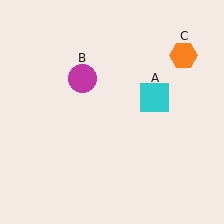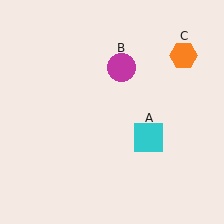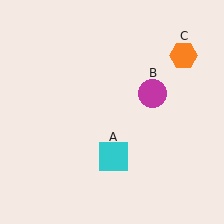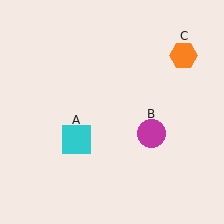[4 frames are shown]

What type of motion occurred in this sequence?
The cyan square (object A), magenta circle (object B) rotated clockwise around the center of the scene.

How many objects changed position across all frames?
2 objects changed position: cyan square (object A), magenta circle (object B).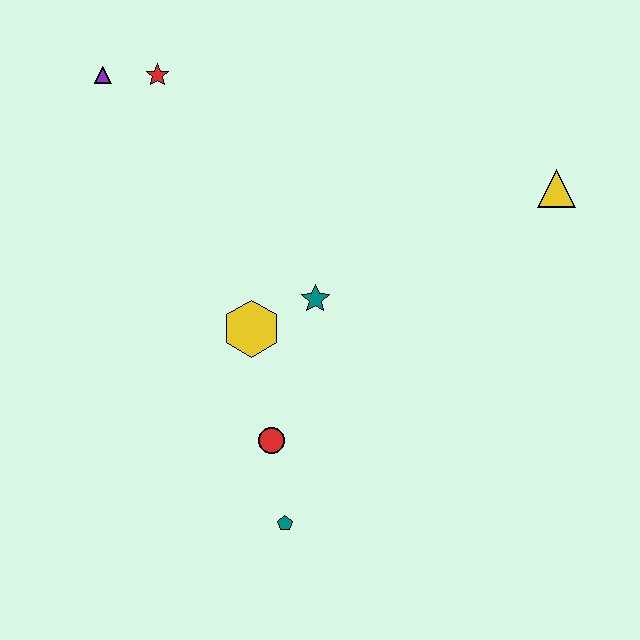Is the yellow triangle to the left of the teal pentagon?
No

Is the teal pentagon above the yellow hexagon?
No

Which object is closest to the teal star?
The yellow hexagon is closest to the teal star.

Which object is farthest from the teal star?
The purple triangle is farthest from the teal star.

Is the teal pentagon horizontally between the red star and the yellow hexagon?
No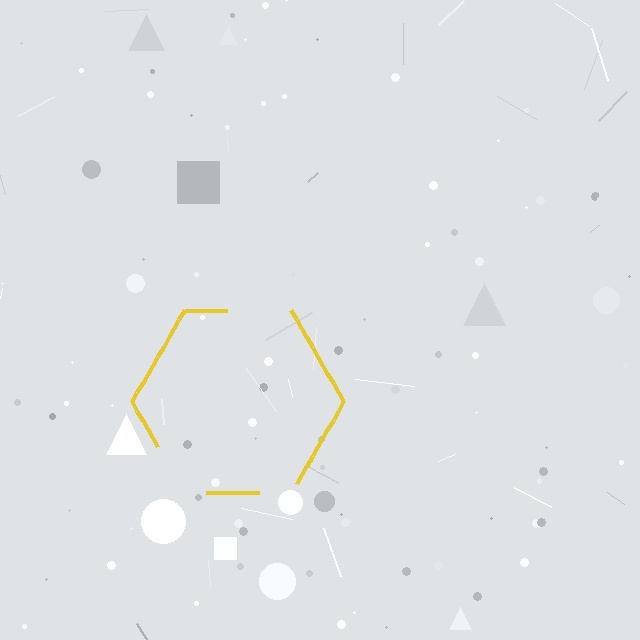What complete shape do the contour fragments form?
The contour fragments form a hexagon.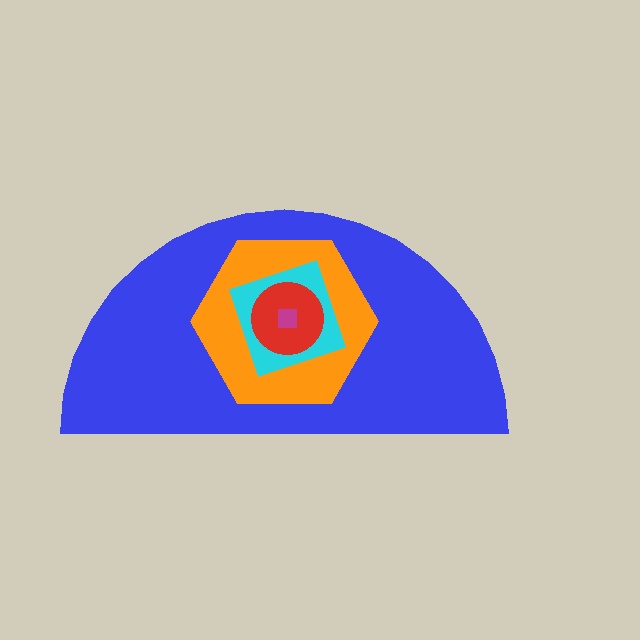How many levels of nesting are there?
5.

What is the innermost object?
The magenta square.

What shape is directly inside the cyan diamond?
The red circle.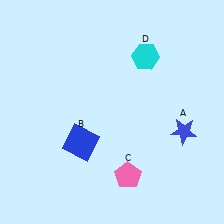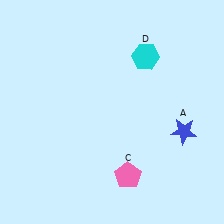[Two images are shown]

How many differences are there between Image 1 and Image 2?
There is 1 difference between the two images.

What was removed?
The blue square (B) was removed in Image 2.